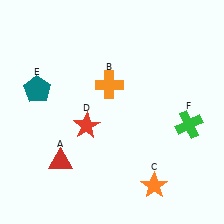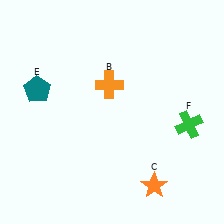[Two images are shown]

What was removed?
The red star (D), the red triangle (A) were removed in Image 2.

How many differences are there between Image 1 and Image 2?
There are 2 differences between the two images.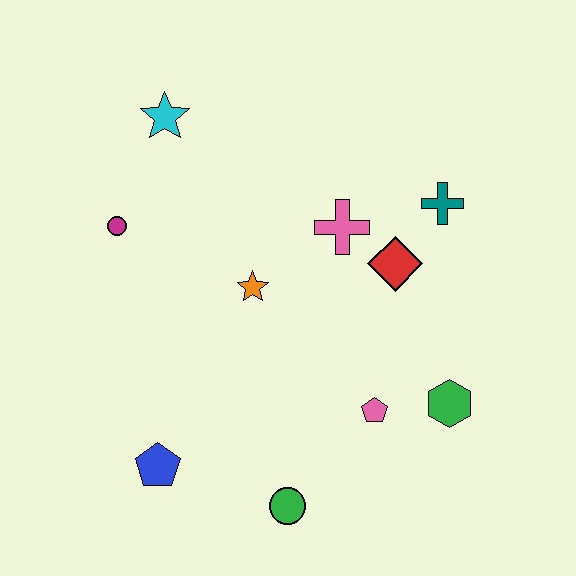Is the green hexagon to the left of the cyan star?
No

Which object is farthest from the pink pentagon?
The cyan star is farthest from the pink pentagon.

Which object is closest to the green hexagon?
The pink pentagon is closest to the green hexagon.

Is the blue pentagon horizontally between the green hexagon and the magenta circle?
Yes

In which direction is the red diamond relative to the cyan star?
The red diamond is to the right of the cyan star.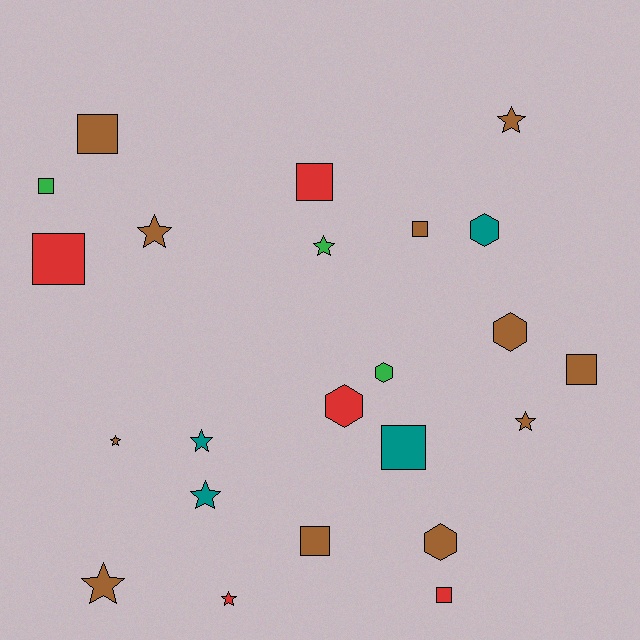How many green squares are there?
There is 1 green square.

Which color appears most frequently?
Brown, with 11 objects.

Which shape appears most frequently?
Star, with 9 objects.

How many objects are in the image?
There are 23 objects.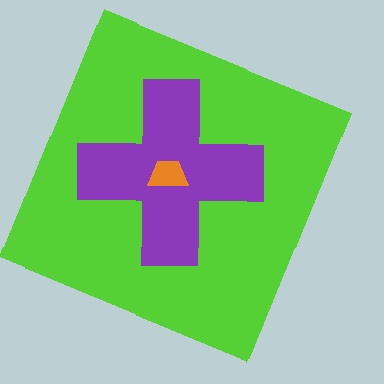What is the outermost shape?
The lime square.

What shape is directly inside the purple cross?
The orange trapezoid.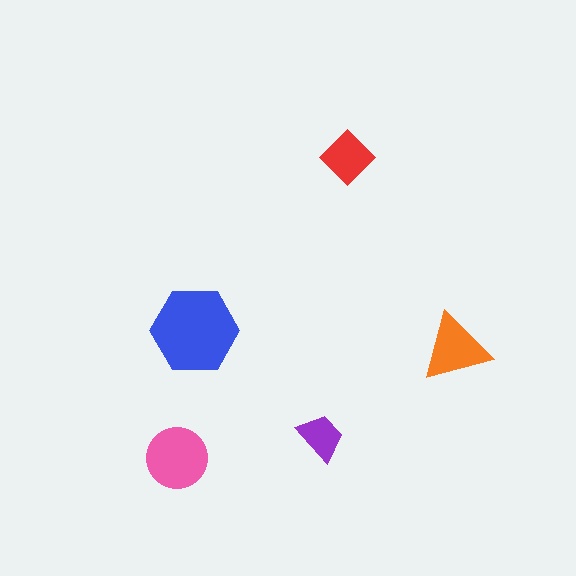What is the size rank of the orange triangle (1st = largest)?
3rd.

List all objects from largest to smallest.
The blue hexagon, the pink circle, the orange triangle, the red diamond, the purple trapezoid.